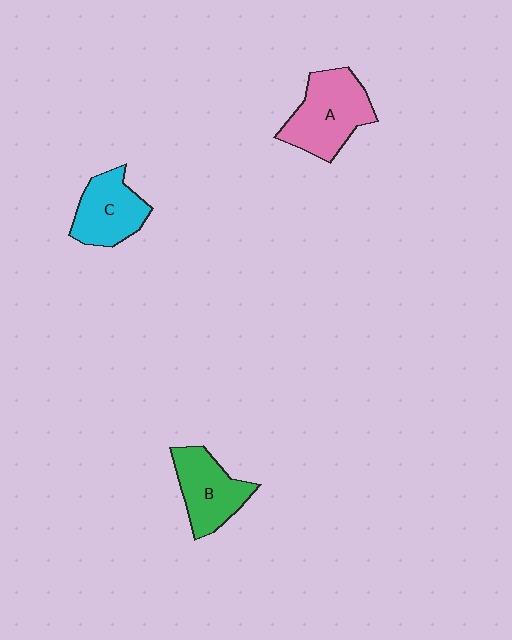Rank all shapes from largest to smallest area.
From largest to smallest: A (pink), B (green), C (cyan).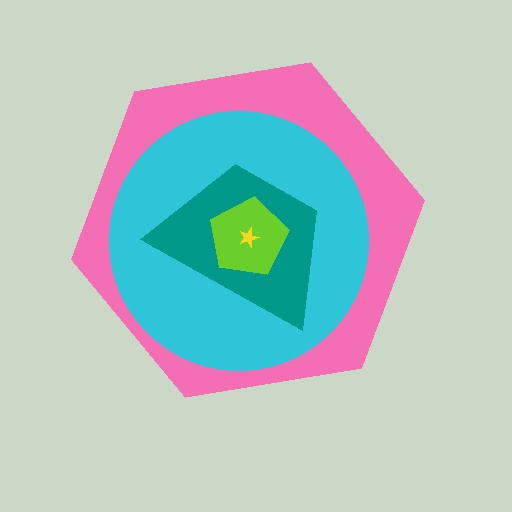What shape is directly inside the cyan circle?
The teal trapezoid.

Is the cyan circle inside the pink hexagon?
Yes.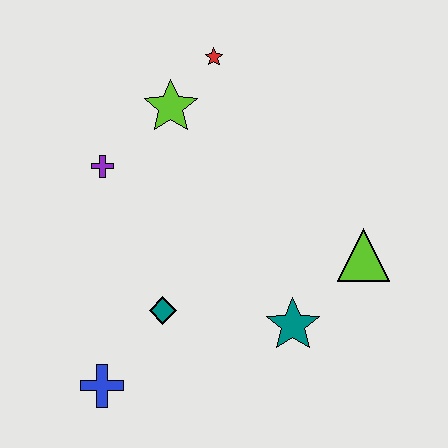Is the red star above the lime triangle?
Yes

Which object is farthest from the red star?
The blue cross is farthest from the red star.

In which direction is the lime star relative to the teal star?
The lime star is above the teal star.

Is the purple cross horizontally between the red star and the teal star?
No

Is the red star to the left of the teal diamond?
No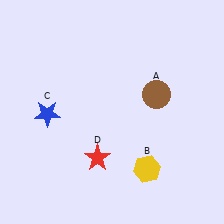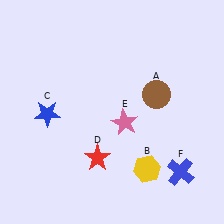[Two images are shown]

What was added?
A pink star (E), a blue cross (F) were added in Image 2.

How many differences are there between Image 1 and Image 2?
There are 2 differences between the two images.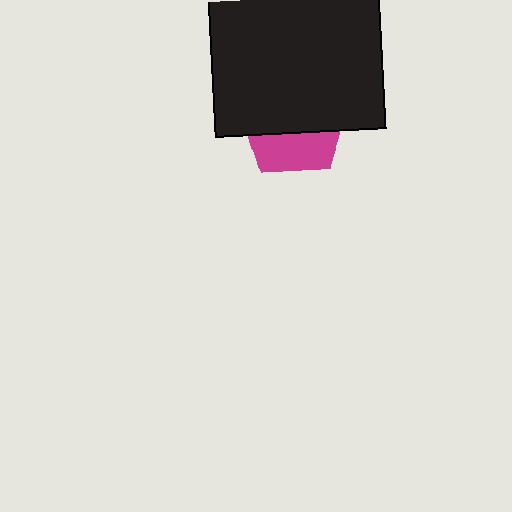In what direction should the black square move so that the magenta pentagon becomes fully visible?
The black square should move up. That is the shortest direction to clear the overlap and leave the magenta pentagon fully visible.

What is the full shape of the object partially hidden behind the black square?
The partially hidden object is a magenta pentagon.